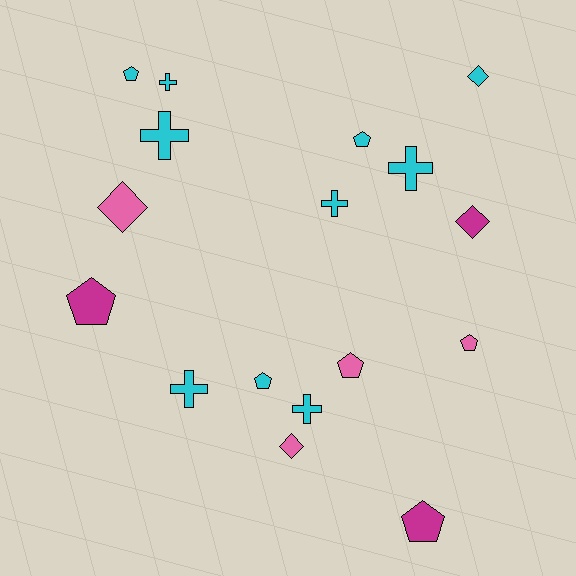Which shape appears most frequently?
Pentagon, with 7 objects.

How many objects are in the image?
There are 17 objects.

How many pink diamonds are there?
There are 2 pink diamonds.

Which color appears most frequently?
Cyan, with 10 objects.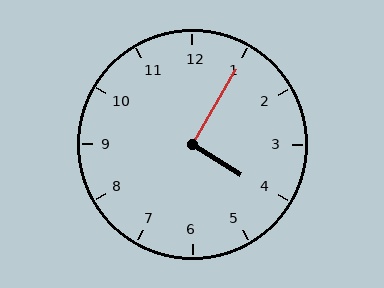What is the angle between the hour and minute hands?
Approximately 92 degrees.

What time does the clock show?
4:05.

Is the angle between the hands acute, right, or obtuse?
It is right.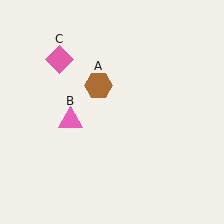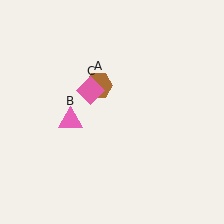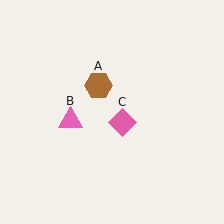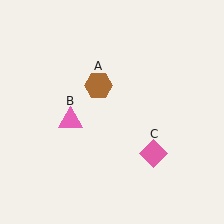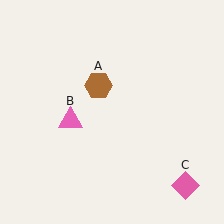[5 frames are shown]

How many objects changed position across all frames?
1 object changed position: pink diamond (object C).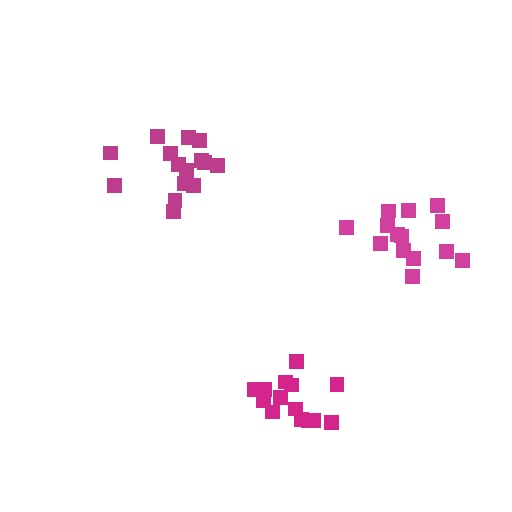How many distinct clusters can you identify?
There are 3 distinct clusters.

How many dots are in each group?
Group 1: 14 dots, Group 2: 15 dots, Group 3: 14 dots (43 total).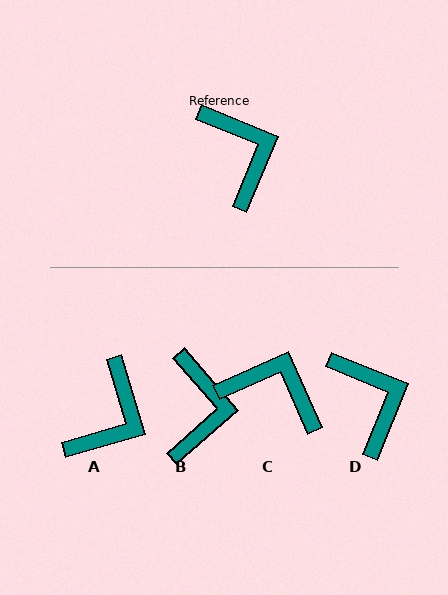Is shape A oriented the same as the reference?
No, it is off by about 51 degrees.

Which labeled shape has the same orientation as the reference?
D.